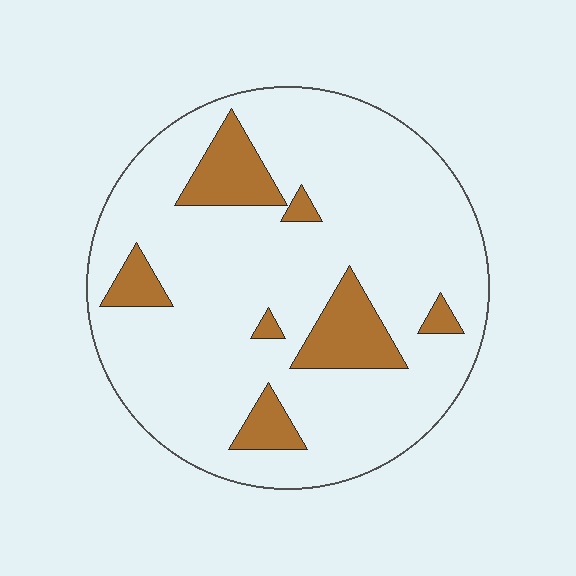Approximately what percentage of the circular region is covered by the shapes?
Approximately 15%.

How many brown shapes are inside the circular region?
7.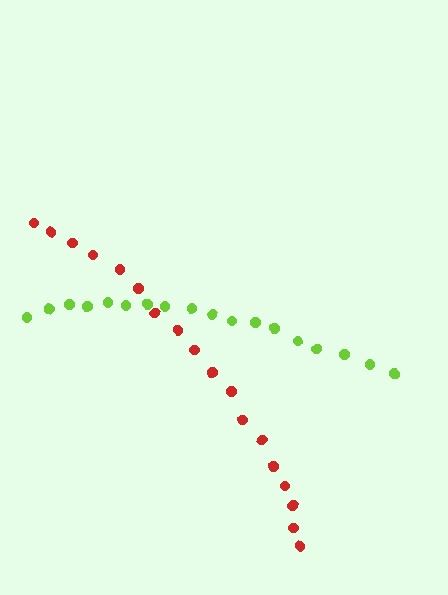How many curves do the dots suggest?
There are 2 distinct paths.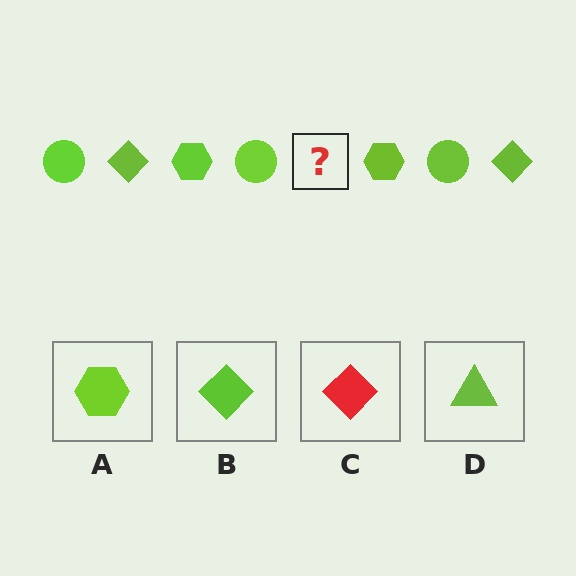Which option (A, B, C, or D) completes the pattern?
B.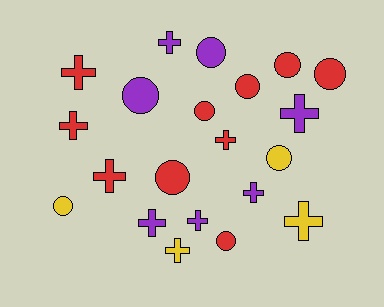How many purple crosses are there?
There are 5 purple crosses.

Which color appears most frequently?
Red, with 10 objects.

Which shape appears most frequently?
Cross, with 11 objects.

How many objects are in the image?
There are 21 objects.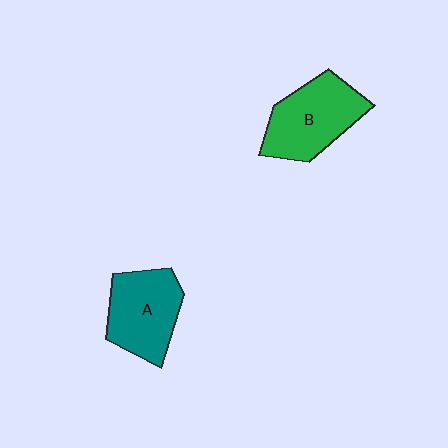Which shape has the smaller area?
Shape A (teal).